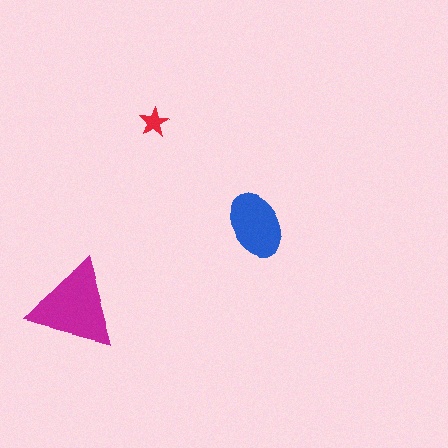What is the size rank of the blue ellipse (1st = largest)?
2nd.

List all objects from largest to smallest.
The magenta triangle, the blue ellipse, the red star.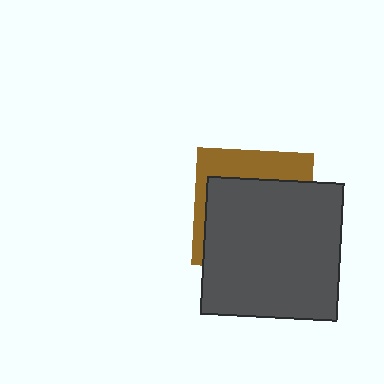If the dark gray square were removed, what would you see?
You would see the complete brown square.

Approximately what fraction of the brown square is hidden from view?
Roughly 70% of the brown square is hidden behind the dark gray square.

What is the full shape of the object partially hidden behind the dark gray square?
The partially hidden object is a brown square.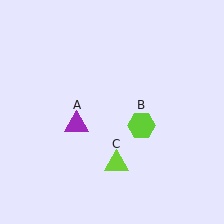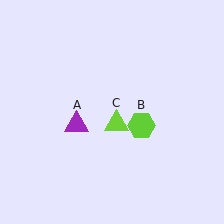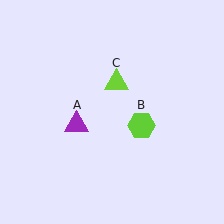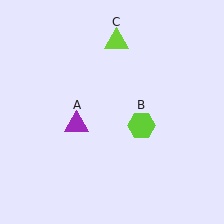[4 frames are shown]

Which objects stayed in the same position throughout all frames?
Purple triangle (object A) and lime hexagon (object B) remained stationary.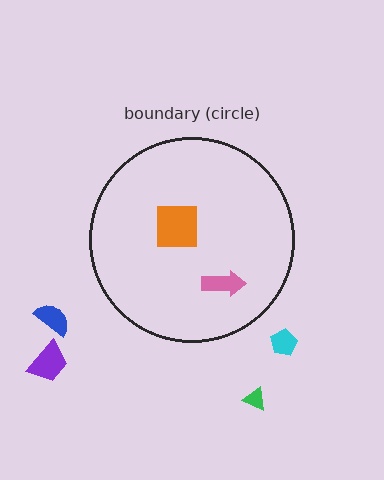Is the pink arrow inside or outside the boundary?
Inside.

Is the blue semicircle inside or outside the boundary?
Outside.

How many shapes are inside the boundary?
2 inside, 4 outside.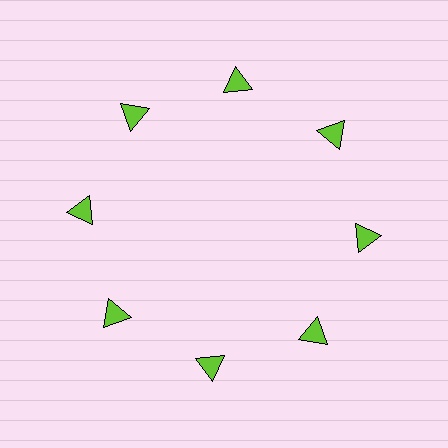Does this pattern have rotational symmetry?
Yes, this pattern has 8-fold rotational symmetry. It looks the same after rotating 45 degrees around the center.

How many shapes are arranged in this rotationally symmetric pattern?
There are 8 shapes, arranged in 8 groups of 1.